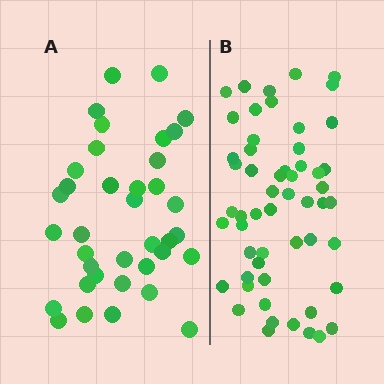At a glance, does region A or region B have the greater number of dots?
Region B (the right region) has more dots.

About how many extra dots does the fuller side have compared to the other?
Region B has approximately 20 more dots than region A.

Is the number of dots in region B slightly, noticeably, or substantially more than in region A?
Region B has substantially more. The ratio is roughly 1.5 to 1.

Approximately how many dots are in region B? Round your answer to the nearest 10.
About 60 dots. (The exact count is 55, which rounds to 60.)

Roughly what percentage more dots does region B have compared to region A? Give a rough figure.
About 50% more.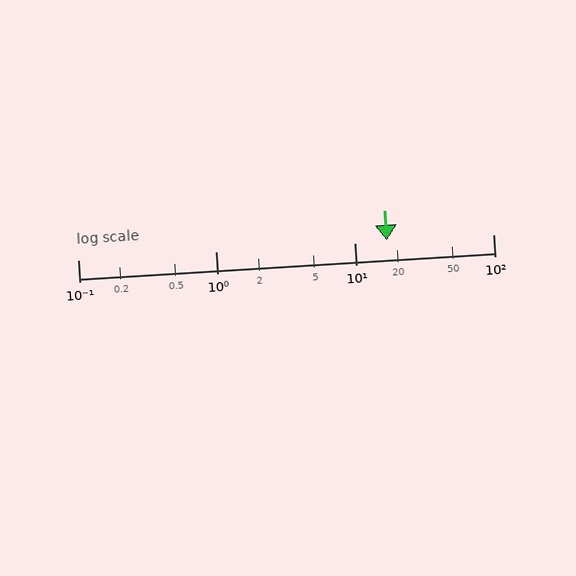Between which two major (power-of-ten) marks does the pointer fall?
The pointer is between 10 and 100.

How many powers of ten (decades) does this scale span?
The scale spans 3 decades, from 0.1 to 100.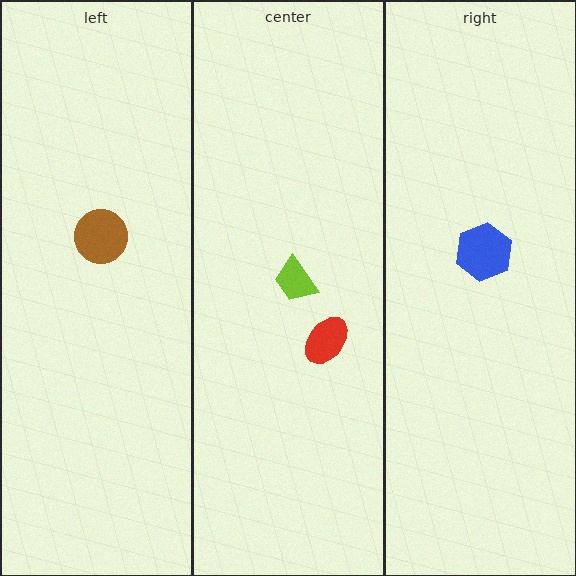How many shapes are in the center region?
2.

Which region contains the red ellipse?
The center region.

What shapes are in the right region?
The blue hexagon.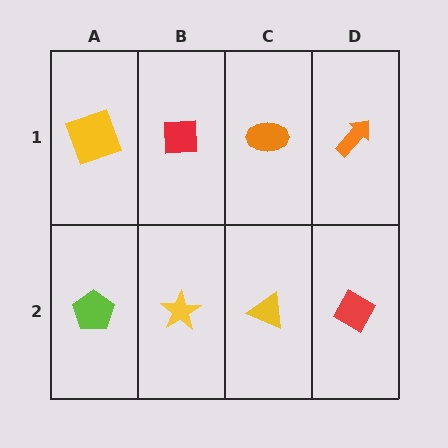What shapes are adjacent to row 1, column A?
A lime pentagon (row 2, column A), a red square (row 1, column B).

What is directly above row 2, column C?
An orange ellipse.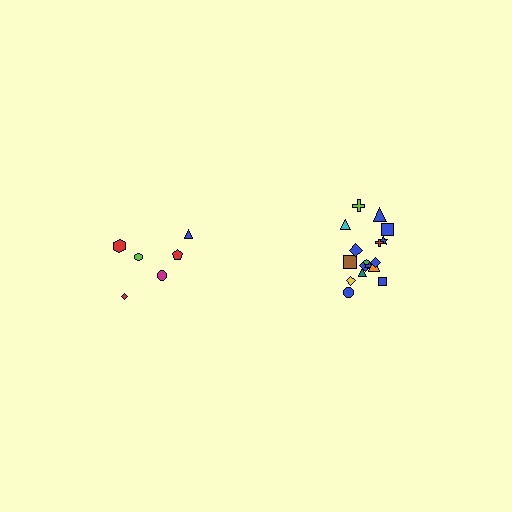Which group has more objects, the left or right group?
The right group.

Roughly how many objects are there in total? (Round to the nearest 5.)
Roughly 25 objects in total.